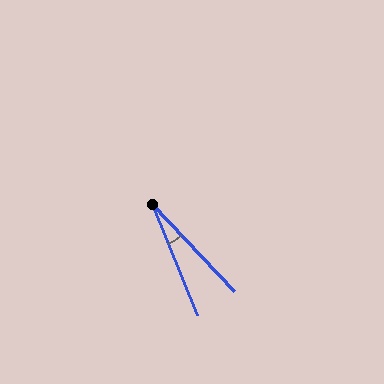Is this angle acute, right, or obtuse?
It is acute.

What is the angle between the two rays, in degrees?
Approximately 21 degrees.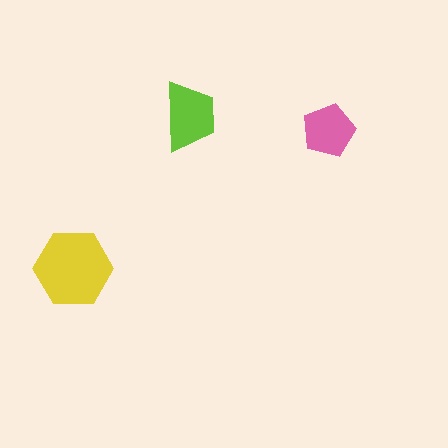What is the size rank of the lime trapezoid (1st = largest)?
2nd.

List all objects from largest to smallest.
The yellow hexagon, the lime trapezoid, the pink pentagon.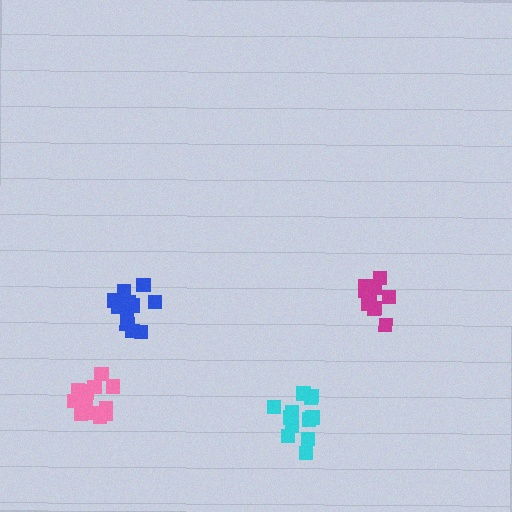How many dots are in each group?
Group 1: 10 dots, Group 2: 13 dots, Group 3: 13 dots, Group 4: 13 dots (49 total).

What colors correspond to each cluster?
The clusters are colored: magenta, blue, cyan, pink.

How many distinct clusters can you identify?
There are 4 distinct clusters.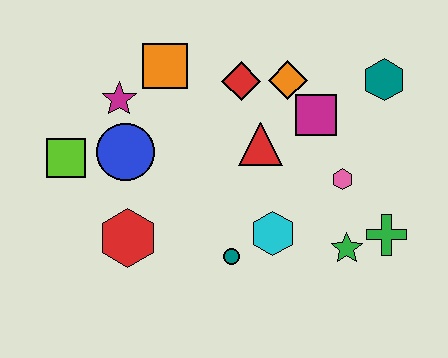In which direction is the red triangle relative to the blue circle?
The red triangle is to the right of the blue circle.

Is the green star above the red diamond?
No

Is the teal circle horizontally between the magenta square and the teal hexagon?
No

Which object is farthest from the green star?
The lime square is farthest from the green star.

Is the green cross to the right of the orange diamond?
Yes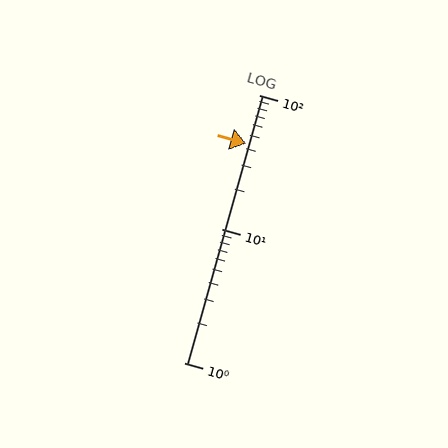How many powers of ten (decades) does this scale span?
The scale spans 2 decades, from 1 to 100.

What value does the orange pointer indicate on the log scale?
The pointer indicates approximately 43.